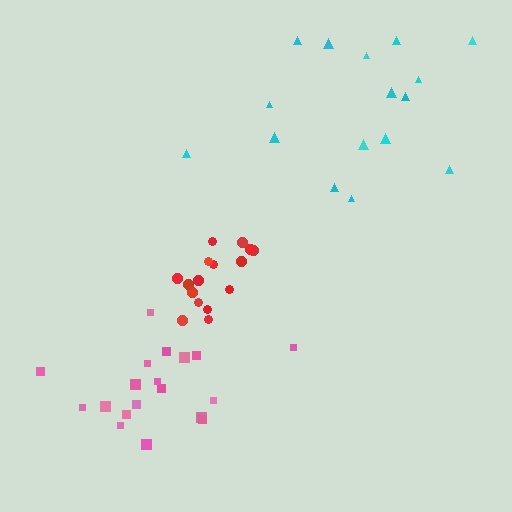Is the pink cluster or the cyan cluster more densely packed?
Pink.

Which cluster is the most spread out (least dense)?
Cyan.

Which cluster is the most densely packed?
Red.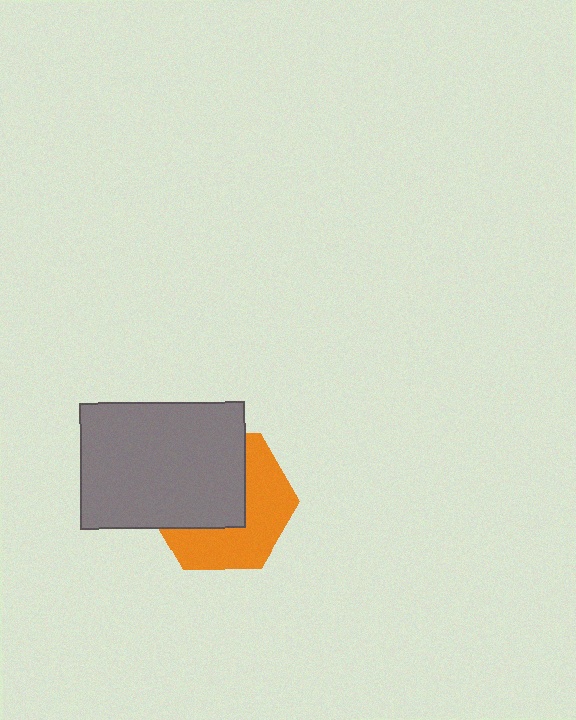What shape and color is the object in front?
The object in front is a gray rectangle.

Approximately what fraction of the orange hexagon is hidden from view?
Roughly 51% of the orange hexagon is hidden behind the gray rectangle.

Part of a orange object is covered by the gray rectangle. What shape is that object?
It is a hexagon.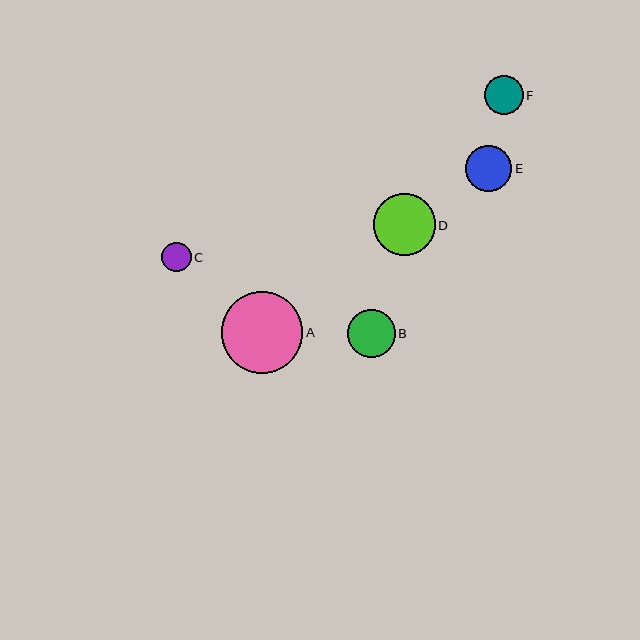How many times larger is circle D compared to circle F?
Circle D is approximately 1.6 times the size of circle F.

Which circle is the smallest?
Circle C is the smallest with a size of approximately 29 pixels.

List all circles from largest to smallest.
From largest to smallest: A, D, B, E, F, C.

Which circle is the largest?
Circle A is the largest with a size of approximately 81 pixels.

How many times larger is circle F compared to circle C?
Circle F is approximately 1.3 times the size of circle C.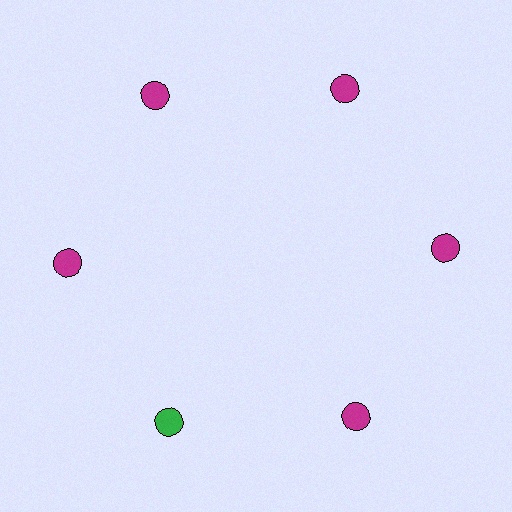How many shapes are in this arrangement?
There are 6 shapes arranged in a ring pattern.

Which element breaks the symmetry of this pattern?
The green circle at roughly the 7 o'clock position breaks the symmetry. All other shapes are magenta circles.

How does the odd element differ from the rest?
It has a different color: green instead of magenta.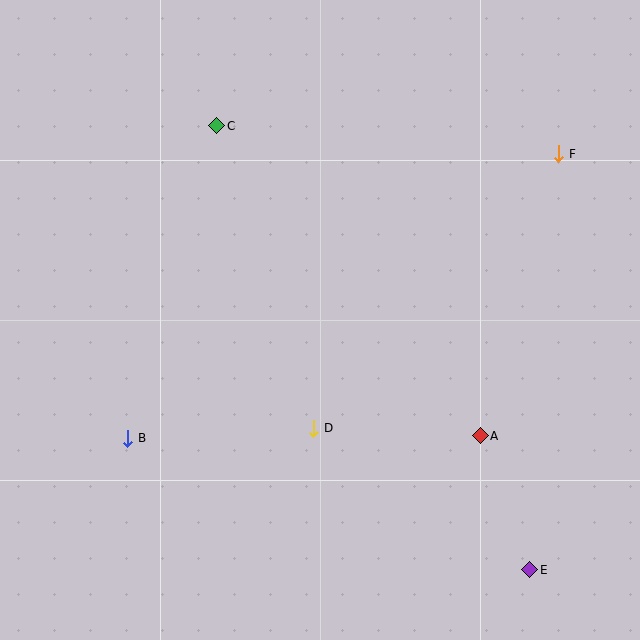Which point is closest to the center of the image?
Point D at (314, 428) is closest to the center.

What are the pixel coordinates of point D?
Point D is at (314, 428).